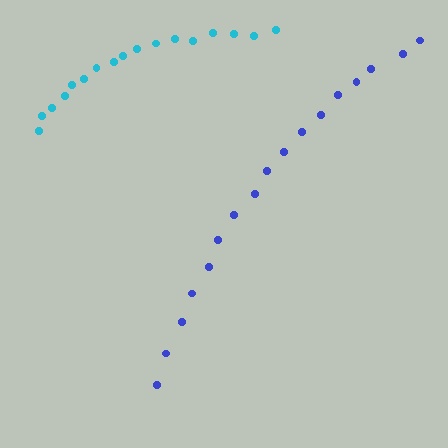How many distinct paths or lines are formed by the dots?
There are 2 distinct paths.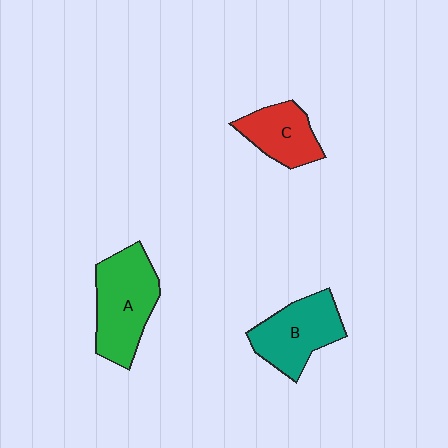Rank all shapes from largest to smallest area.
From largest to smallest: A (green), B (teal), C (red).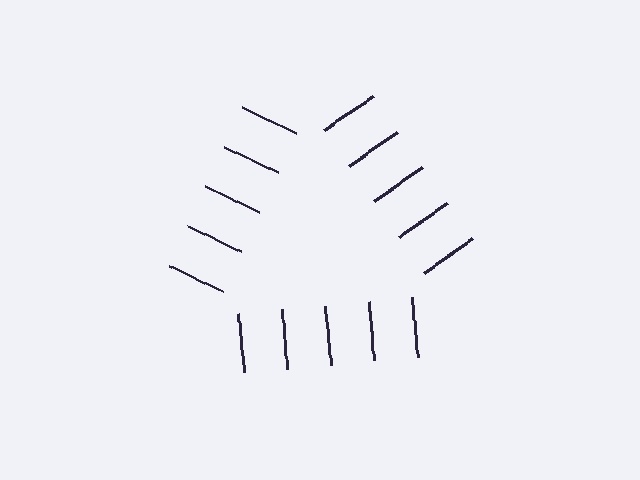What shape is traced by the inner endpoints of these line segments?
An illusory triangle — the line segments terminate on its edges but no continuous stroke is drawn.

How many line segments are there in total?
15 — 5 along each of the 3 edges.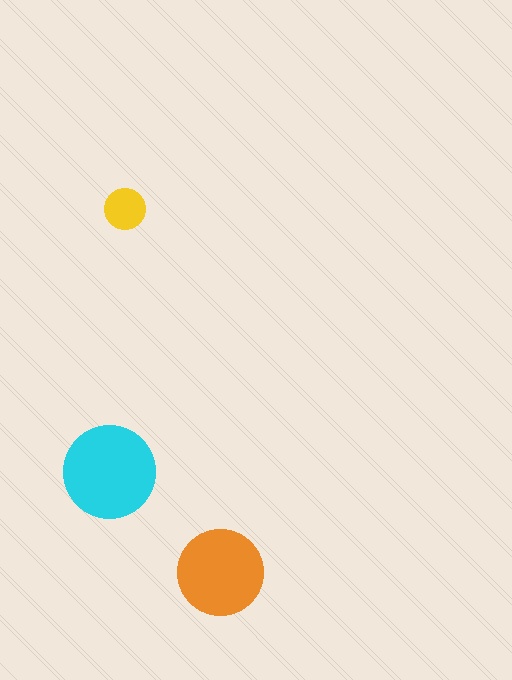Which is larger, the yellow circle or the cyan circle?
The cyan one.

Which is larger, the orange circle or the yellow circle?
The orange one.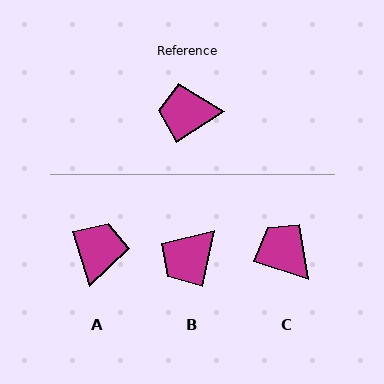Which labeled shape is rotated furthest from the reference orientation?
A, about 105 degrees away.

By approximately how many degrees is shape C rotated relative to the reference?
Approximately 50 degrees clockwise.